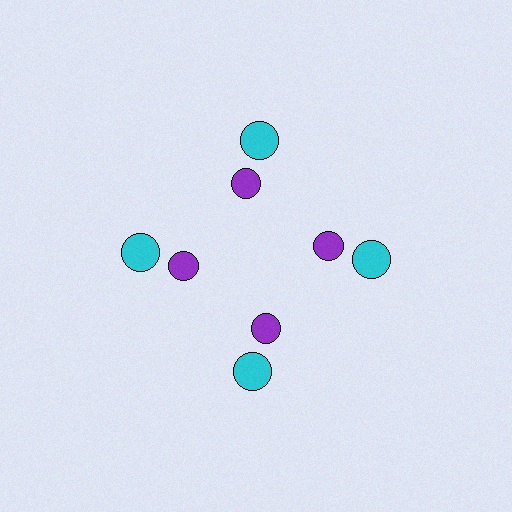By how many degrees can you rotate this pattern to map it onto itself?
The pattern maps onto itself every 90 degrees of rotation.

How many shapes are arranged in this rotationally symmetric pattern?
There are 8 shapes, arranged in 4 groups of 2.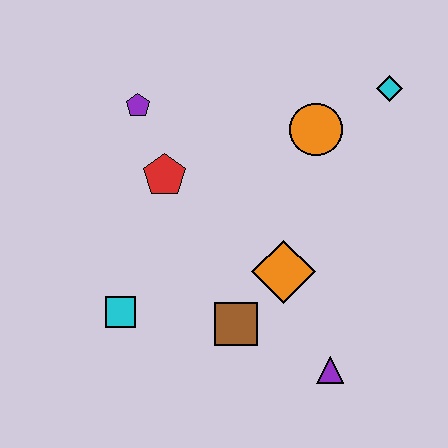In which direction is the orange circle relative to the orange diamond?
The orange circle is above the orange diamond.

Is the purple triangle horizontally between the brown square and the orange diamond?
No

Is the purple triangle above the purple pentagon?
No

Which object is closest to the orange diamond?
The brown square is closest to the orange diamond.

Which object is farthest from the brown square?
The cyan diamond is farthest from the brown square.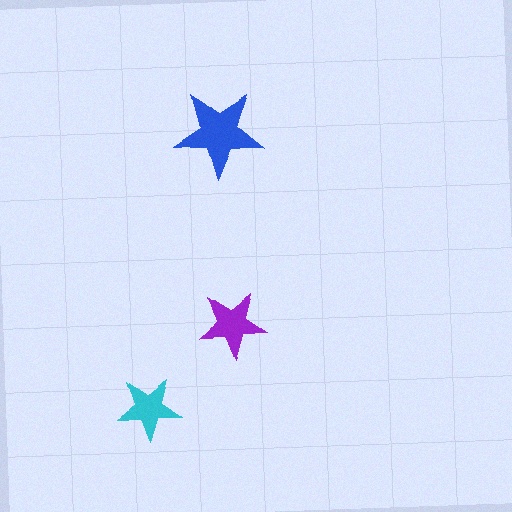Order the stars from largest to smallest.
the blue one, the purple one, the cyan one.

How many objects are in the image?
There are 3 objects in the image.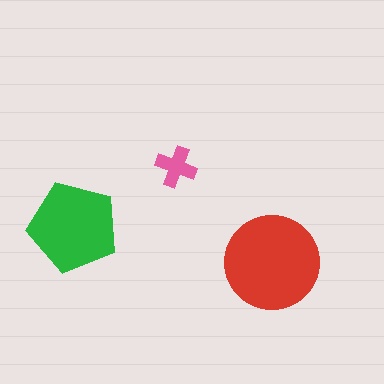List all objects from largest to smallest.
The red circle, the green pentagon, the pink cross.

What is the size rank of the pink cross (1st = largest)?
3rd.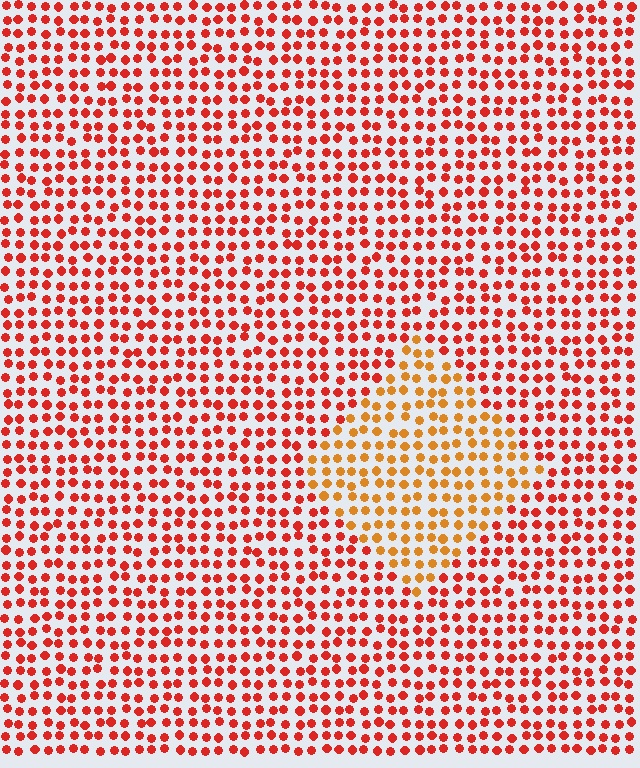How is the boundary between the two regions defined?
The boundary is defined purely by a slight shift in hue (about 32 degrees). Spacing, size, and orientation are identical on both sides.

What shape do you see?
I see a diamond.